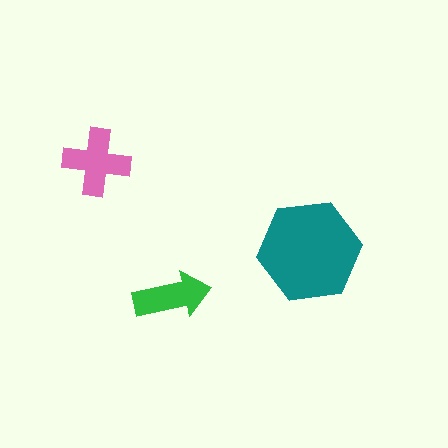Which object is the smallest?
The green arrow.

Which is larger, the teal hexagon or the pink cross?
The teal hexagon.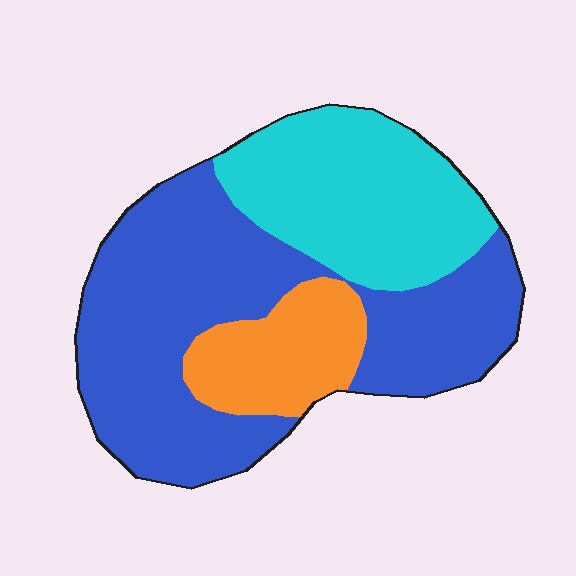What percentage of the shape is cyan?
Cyan takes up about one third (1/3) of the shape.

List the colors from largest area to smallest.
From largest to smallest: blue, cyan, orange.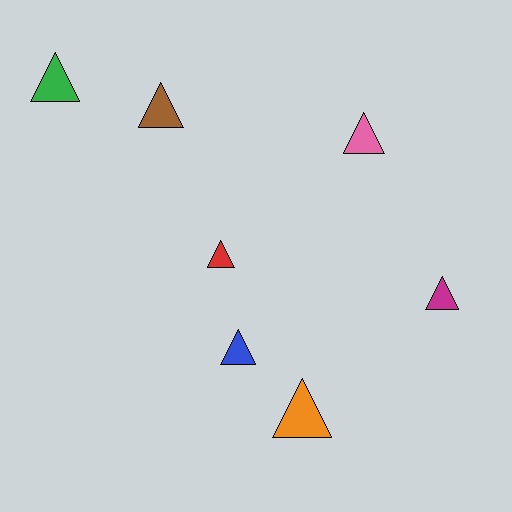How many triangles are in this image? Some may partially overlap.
There are 7 triangles.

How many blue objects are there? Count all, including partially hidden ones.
There is 1 blue object.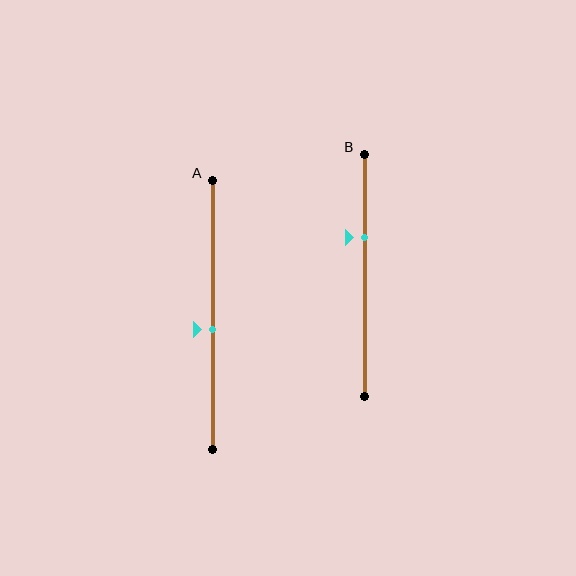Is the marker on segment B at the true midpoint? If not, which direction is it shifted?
No, the marker on segment B is shifted upward by about 15% of the segment length.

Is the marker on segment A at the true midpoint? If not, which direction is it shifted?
No, the marker on segment A is shifted downward by about 6% of the segment length.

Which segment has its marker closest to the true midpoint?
Segment A has its marker closest to the true midpoint.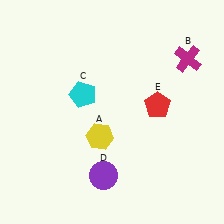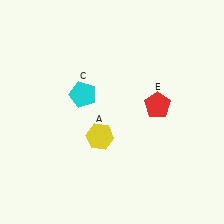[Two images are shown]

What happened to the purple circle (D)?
The purple circle (D) was removed in Image 2. It was in the bottom-left area of Image 1.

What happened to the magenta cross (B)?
The magenta cross (B) was removed in Image 2. It was in the top-right area of Image 1.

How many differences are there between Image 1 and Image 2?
There are 2 differences between the two images.